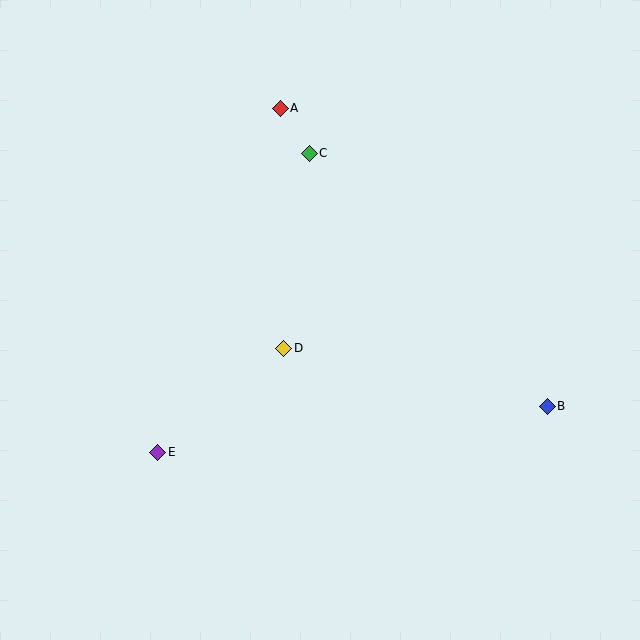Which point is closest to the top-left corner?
Point A is closest to the top-left corner.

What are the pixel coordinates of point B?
Point B is at (547, 406).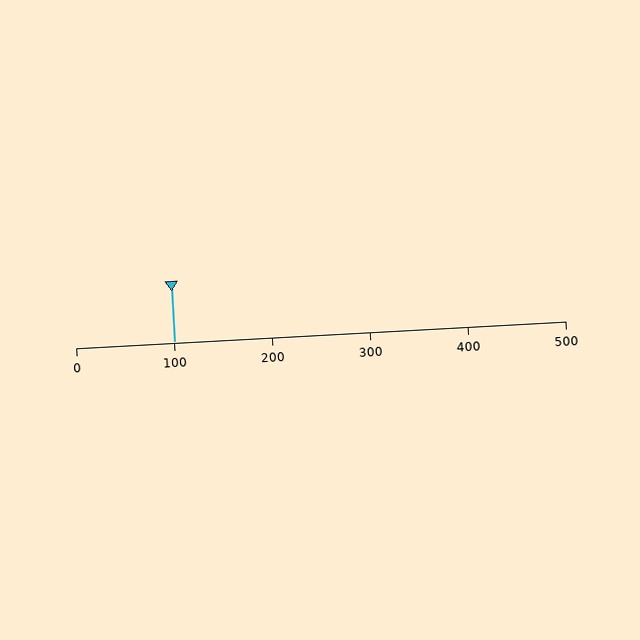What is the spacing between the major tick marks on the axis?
The major ticks are spaced 100 apart.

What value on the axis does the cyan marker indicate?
The marker indicates approximately 100.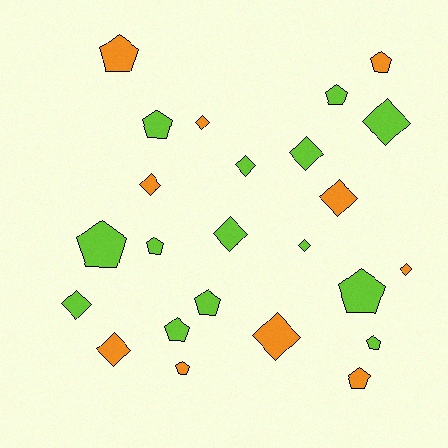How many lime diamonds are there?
There are 6 lime diamonds.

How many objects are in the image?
There are 24 objects.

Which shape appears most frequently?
Pentagon, with 12 objects.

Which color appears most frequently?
Lime, with 14 objects.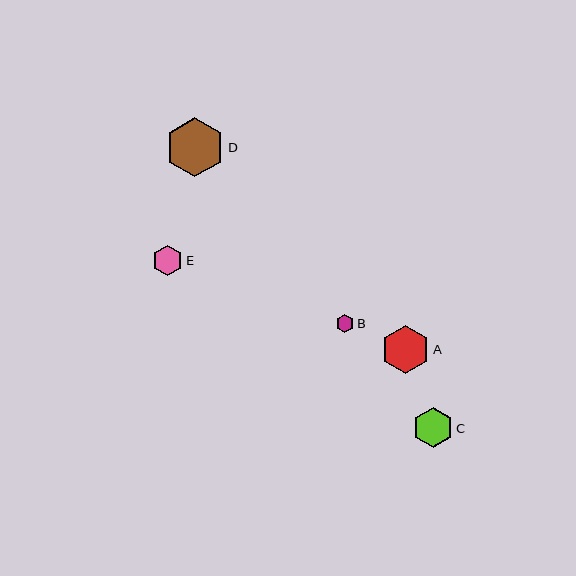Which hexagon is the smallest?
Hexagon B is the smallest with a size of approximately 18 pixels.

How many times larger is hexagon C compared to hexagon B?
Hexagon C is approximately 2.2 times the size of hexagon B.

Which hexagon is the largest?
Hexagon D is the largest with a size of approximately 59 pixels.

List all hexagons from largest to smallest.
From largest to smallest: D, A, C, E, B.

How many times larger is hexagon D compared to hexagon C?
Hexagon D is approximately 1.5 times the size of hexagon C.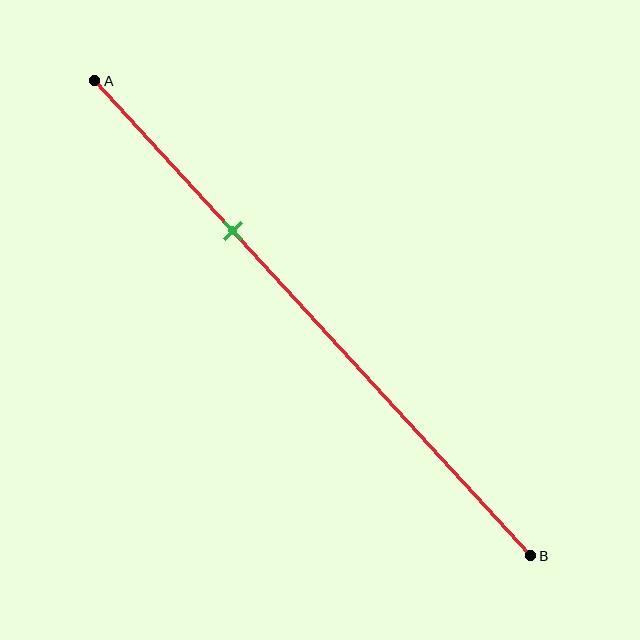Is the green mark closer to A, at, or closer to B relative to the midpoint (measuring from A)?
The green mark is closer to point A than the midpoint of segment AB.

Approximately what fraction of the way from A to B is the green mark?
The green mark is approximately 30% of the way from A to B.